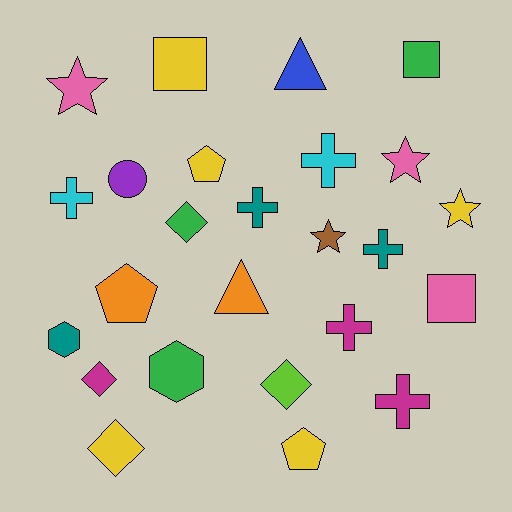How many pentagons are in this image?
There are 3 pentagons.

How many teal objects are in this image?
There are 3 teal objects.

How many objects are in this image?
There are 25 objects.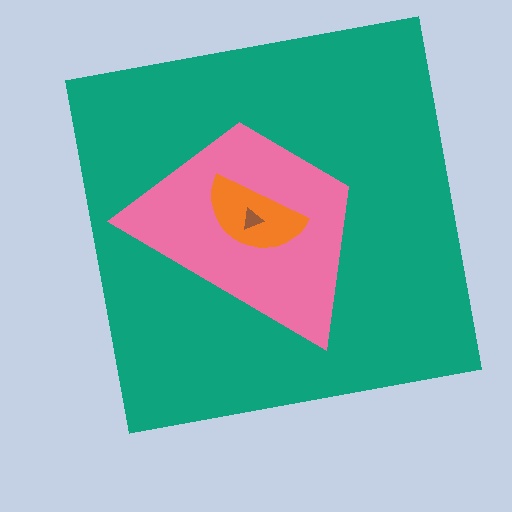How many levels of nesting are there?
4.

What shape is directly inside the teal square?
The pink trapezoid.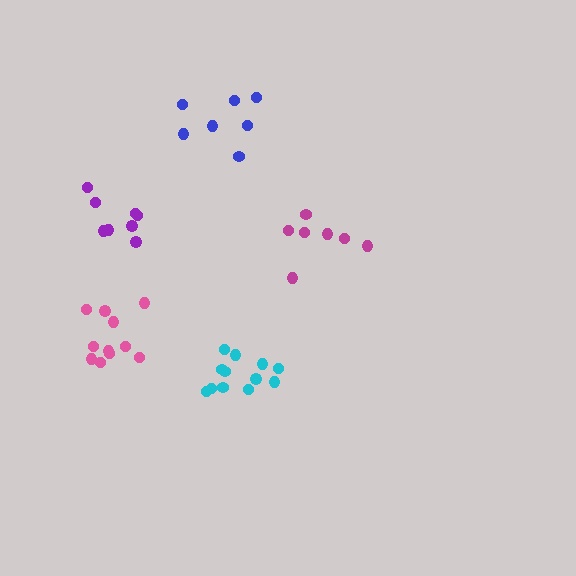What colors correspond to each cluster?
The clusters are colored: cyan, purple, magenta, blue, pink.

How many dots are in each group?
Group 1: 12 dots, Group 2: 8 dots, Group 3: 7 dots, Group 4: 7 dots, Group 5: 11 dots (45 total).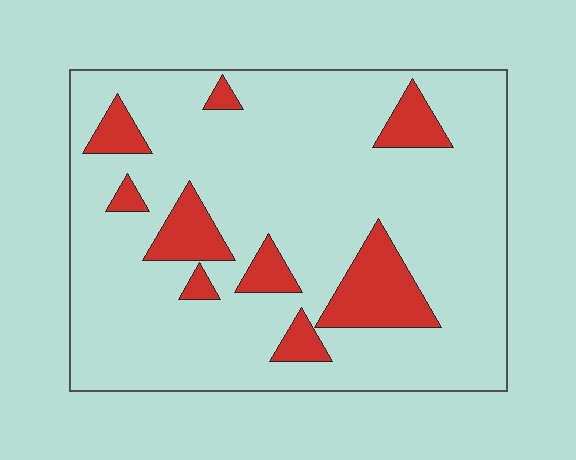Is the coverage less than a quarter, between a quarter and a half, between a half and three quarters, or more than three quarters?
Less than a quarter.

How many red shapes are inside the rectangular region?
9.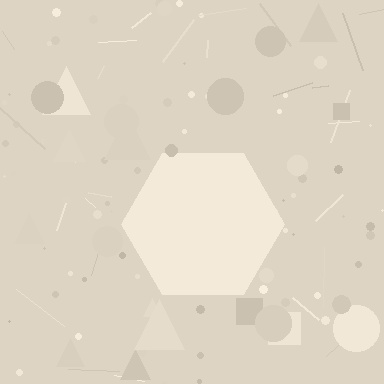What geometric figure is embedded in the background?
A hexagon is embedded in the background.